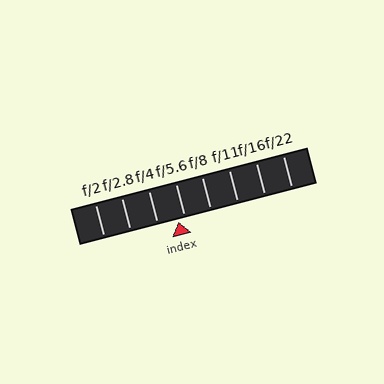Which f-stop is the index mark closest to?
The index mark is closest to f/5.6.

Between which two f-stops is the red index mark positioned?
The index mark is between f/4 and f/5.6.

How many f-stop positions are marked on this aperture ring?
There are 8 f-stop positions marked.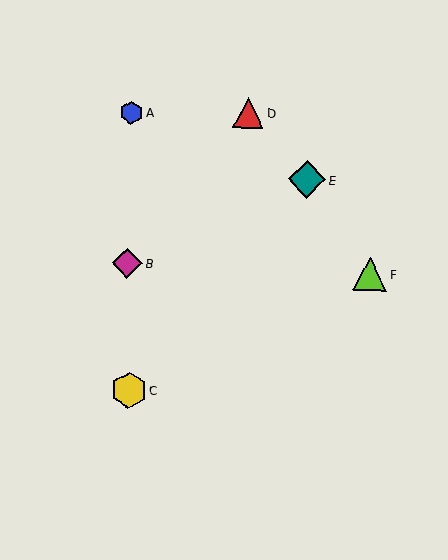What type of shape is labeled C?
Shape C is a yellow hexagon.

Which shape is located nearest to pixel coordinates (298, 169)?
The teal diamond (labeled E) at (307, 179) is nearest to that location.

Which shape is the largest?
The teal diamond (labeled E) is the largest.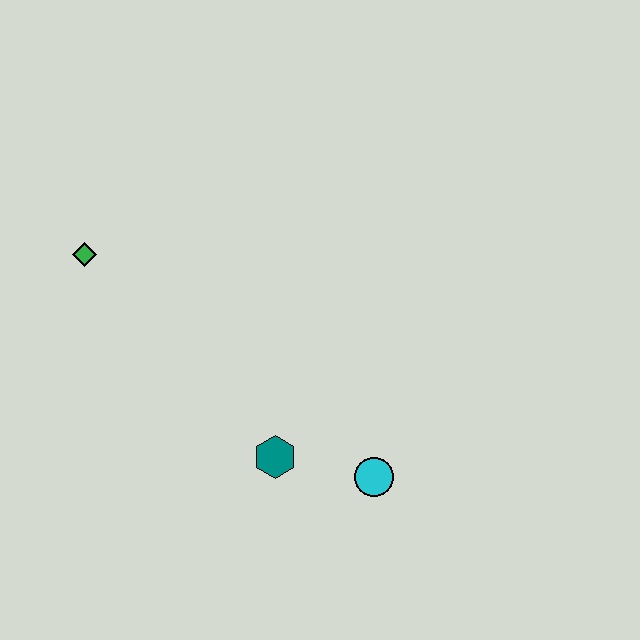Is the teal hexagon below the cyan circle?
No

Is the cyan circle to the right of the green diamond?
Yes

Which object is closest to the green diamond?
The teal hexagon is closest to the green diamond.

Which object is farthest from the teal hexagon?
The green diamond is farthest from the teal hexagon.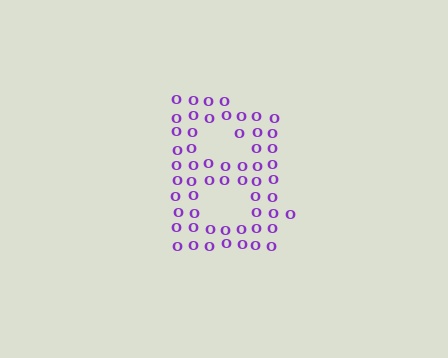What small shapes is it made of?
It is made of small letter O's.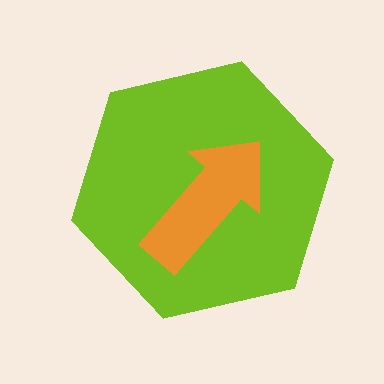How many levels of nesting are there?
2.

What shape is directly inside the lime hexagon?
The orange arrow.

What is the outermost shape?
The lime hexagon.